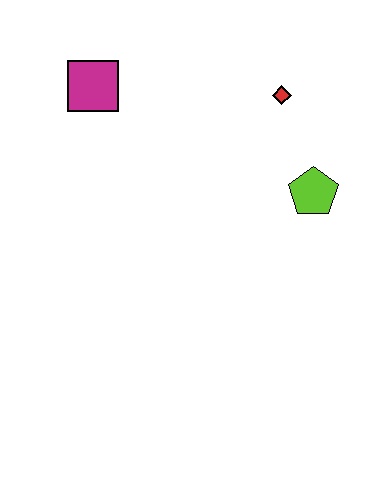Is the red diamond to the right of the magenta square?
Yes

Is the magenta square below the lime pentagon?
No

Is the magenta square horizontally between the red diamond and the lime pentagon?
No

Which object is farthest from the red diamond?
The magenta square is farthest from the red diamond.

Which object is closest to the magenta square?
The red diamond is closest to the magenta square.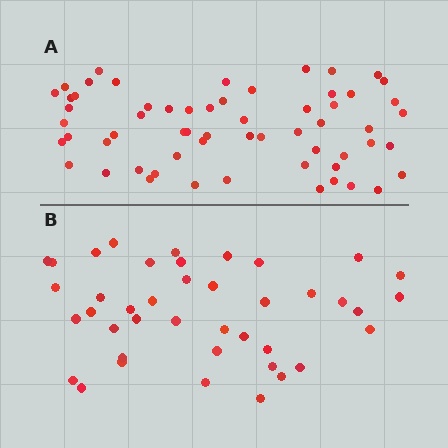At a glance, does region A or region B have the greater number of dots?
Region A (the top region) has more dots.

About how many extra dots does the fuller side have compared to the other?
Region A has approximately 20 more dots than region B.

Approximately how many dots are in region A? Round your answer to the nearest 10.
About 60 dots.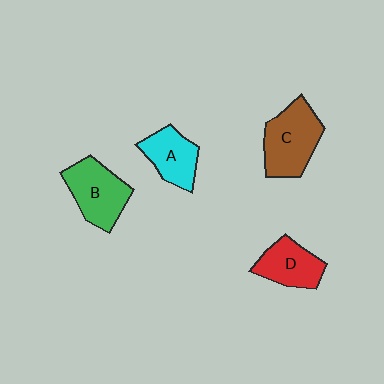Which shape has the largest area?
Shape C (brown).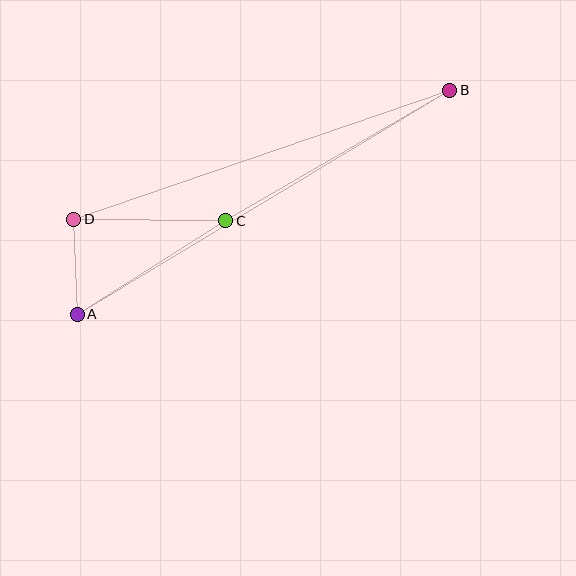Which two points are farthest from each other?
Points A and B are farthest from each other.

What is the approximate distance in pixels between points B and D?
The distance between B and D is approximately 398 pixels.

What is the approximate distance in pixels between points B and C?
The distance between B and C is approximately 259 pixels.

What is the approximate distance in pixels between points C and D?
The distance between C and D is approximately 152 pixels.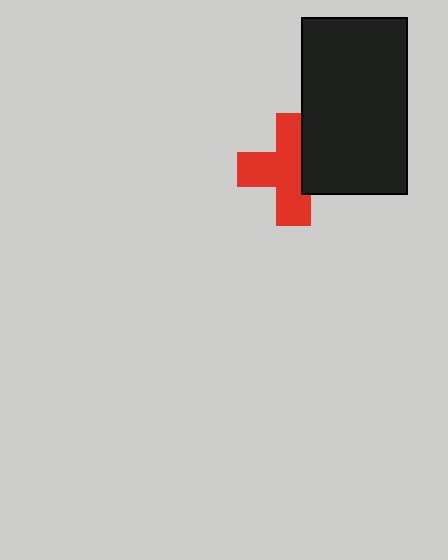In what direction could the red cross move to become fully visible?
The red cross could move left. That would shift it out from behind the black rectangle entirely.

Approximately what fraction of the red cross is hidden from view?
Roughly 32% of the red cross is hidden behind the black rectangle.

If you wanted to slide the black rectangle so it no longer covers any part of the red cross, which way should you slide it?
Slide it right — that is the most direct way to separate the two shapes.